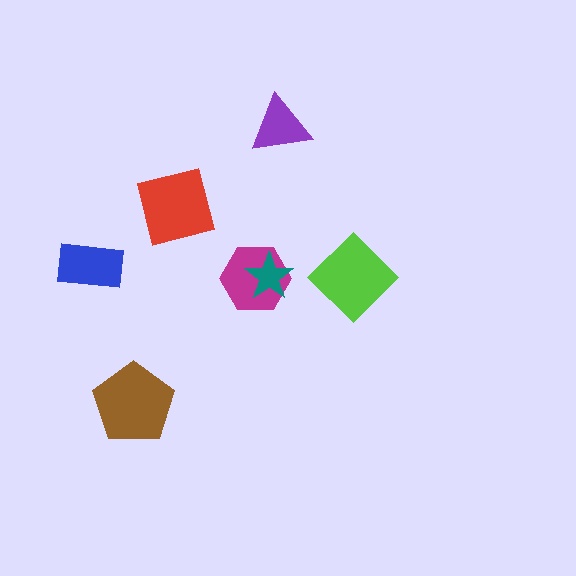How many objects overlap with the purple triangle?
0 objects overlap with the purple triangle.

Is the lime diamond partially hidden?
No, no other shape covers it.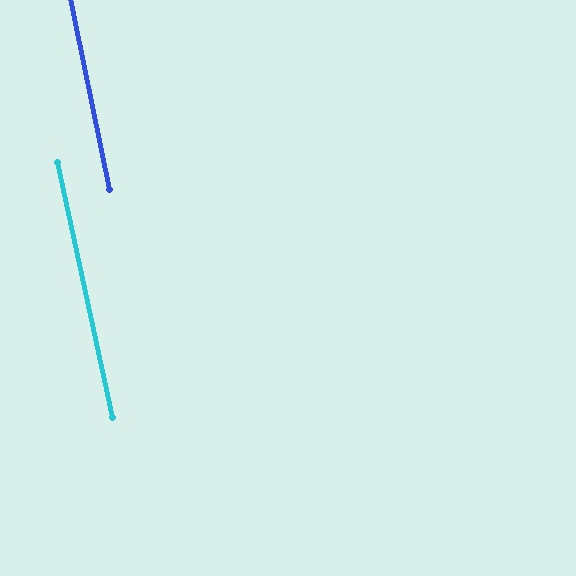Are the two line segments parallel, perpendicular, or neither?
Parallel — their directions differ by only 0.6°.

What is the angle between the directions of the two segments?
Approximately 1 degree.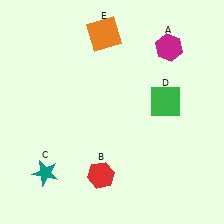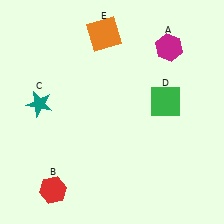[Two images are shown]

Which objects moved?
The objects that moved are: the red hexagon (B), the teal star (C).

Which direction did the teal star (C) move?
The teal star (C) moved up.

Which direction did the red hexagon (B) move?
The red hexagon (B) moved left.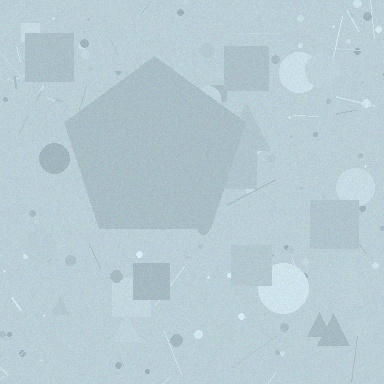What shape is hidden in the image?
A pentagon is hidden in the image.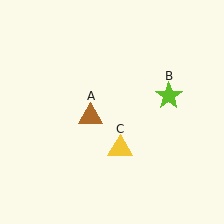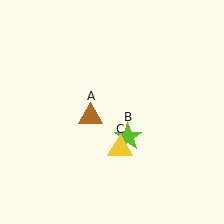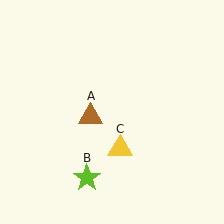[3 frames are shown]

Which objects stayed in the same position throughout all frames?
Brown triangle (object A) and yellow triangle (object C) remained stationary.